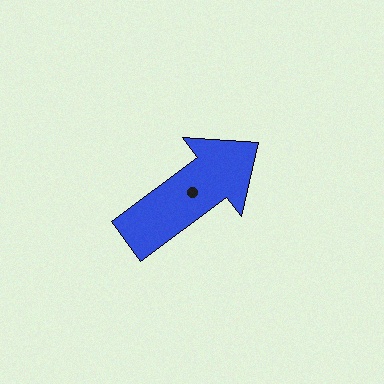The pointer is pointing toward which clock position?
Roughly 2 o'clock.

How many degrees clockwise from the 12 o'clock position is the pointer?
Approximately 53 degrees.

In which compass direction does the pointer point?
Northeast.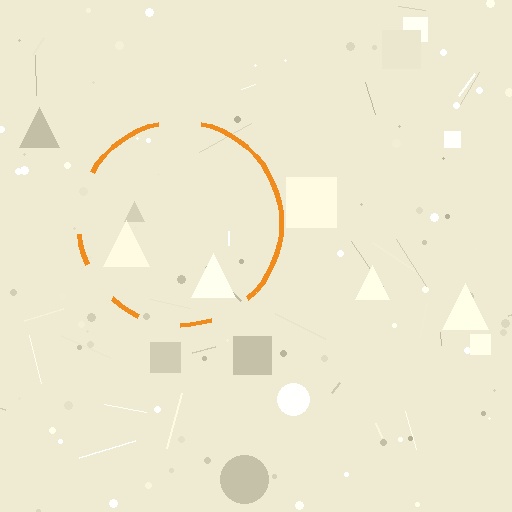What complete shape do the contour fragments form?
The contour fragments form a circle.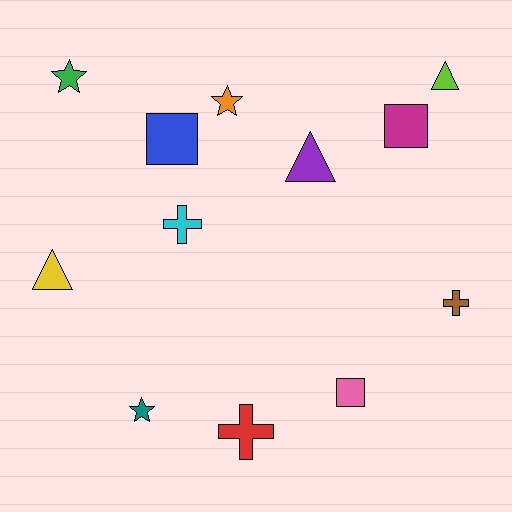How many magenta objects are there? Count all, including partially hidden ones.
There is 1 magenta object.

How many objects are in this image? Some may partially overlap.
There are 12 objects.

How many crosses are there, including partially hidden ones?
There are 3 crosses.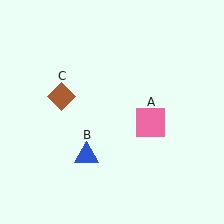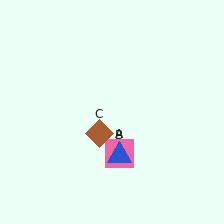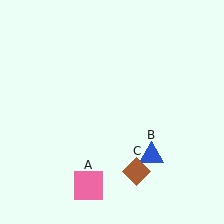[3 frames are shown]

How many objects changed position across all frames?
3 objects changed position: pink square (object A), blue triangle (object B), brown diamond (object C).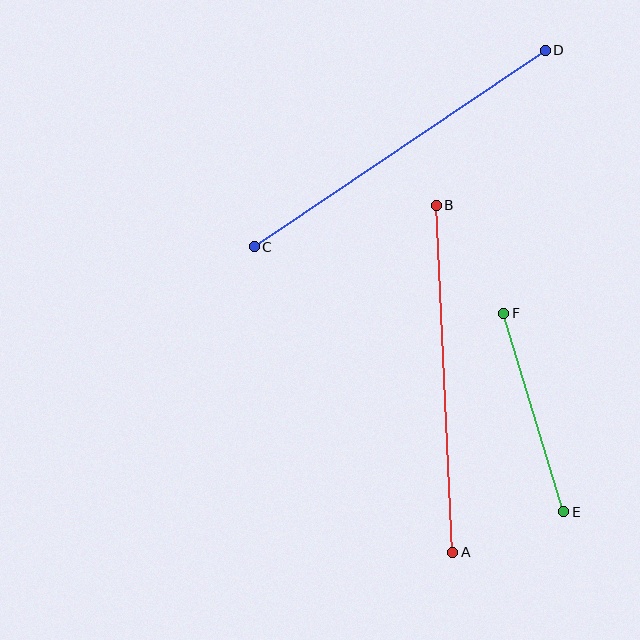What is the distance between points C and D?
The distance is approximately 351 pixels.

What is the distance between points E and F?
The distance is approximately 207 pixels.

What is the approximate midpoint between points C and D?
The midpoint is at approximately (400, 149) pixels.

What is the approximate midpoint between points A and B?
The midpoint is at approximately (444, 379) pixels.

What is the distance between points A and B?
The distance is approximately 347 pixels.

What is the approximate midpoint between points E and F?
The midpoint is at approximately (534, 413) pixels.